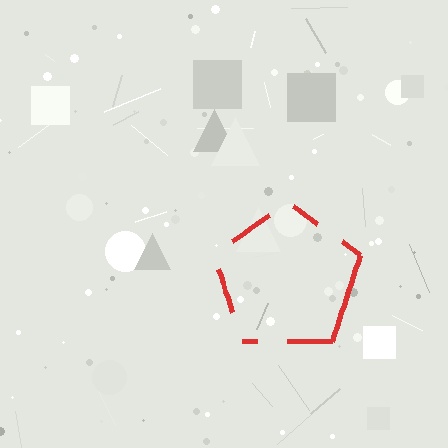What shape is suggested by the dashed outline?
The dashed outline suggests a pentagon.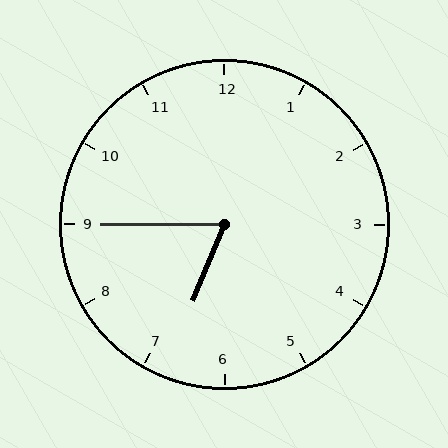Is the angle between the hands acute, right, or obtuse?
It is acute.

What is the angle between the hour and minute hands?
Approximately 68 degrees.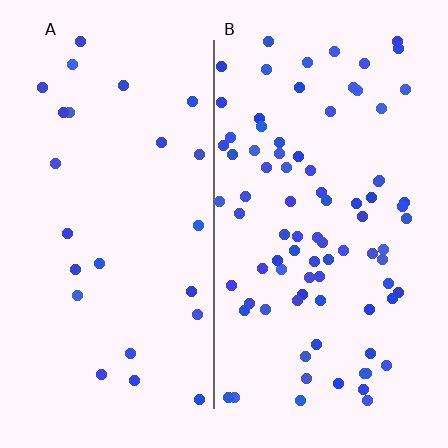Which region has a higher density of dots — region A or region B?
B (the right).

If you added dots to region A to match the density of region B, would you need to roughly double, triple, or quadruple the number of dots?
Approximately triple.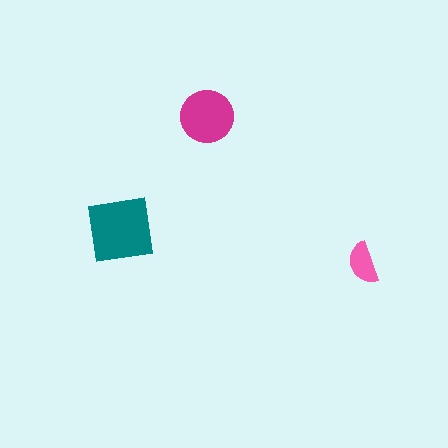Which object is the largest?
The teal square.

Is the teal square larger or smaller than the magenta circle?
Larger.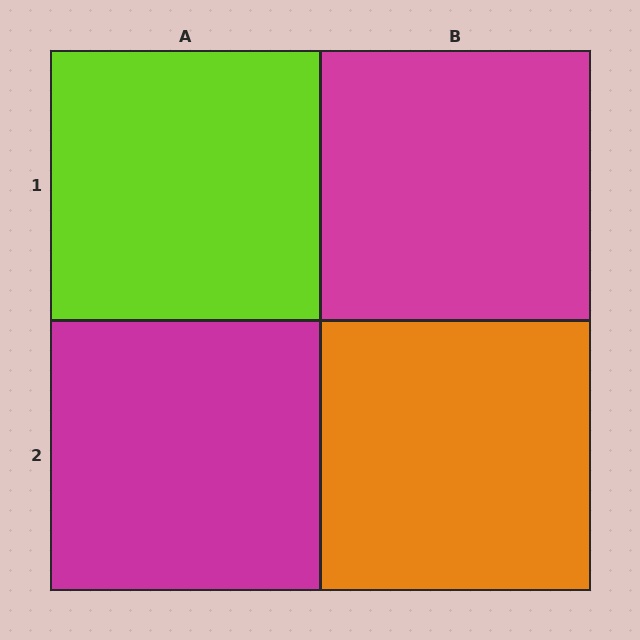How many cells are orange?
1 cell is orange.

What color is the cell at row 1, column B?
Magenta.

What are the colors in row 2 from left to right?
Magenta, orange.